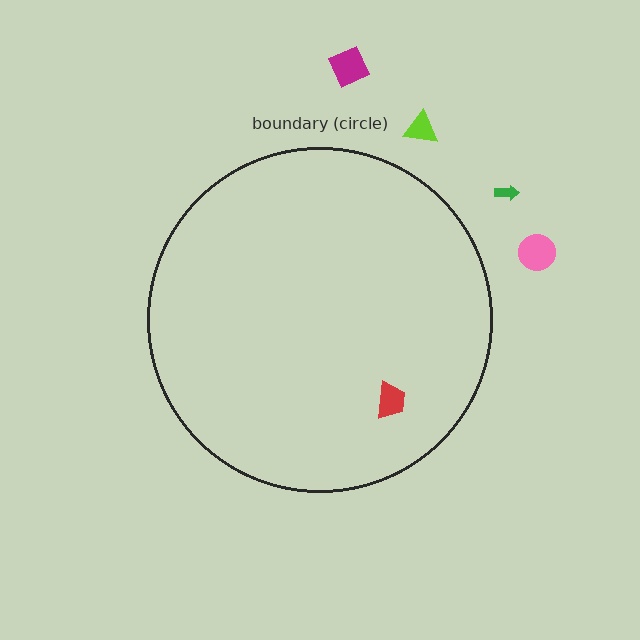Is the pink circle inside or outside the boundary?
Outside.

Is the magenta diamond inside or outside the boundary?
Outside.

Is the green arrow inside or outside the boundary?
Outside.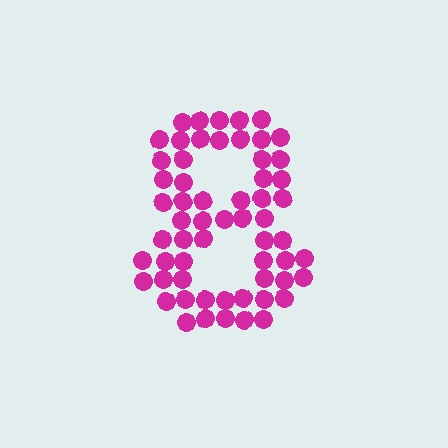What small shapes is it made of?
It is made of small circles.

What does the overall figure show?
The overall figure shows the digit 8.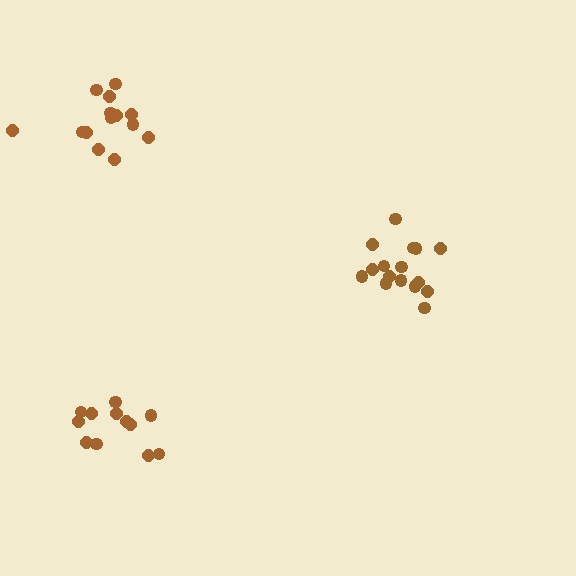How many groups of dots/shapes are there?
There are 3 groups.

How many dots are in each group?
Group 1: 16 dots, Group 2: 12 dots, Group 3: 14 dots (42 total).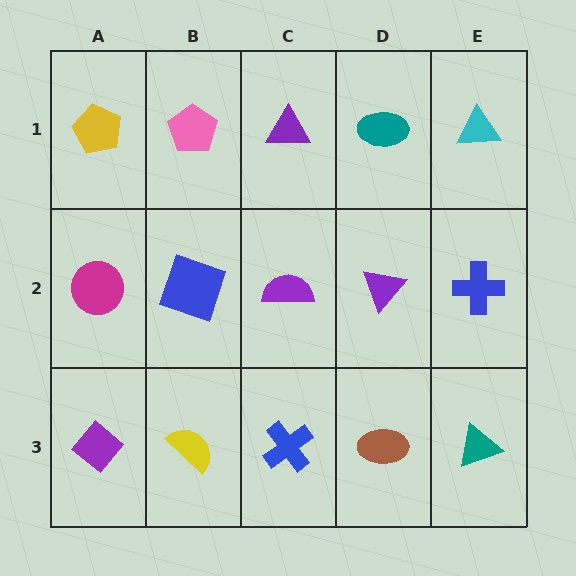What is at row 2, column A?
A magenta circle.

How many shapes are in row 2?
5 shapes.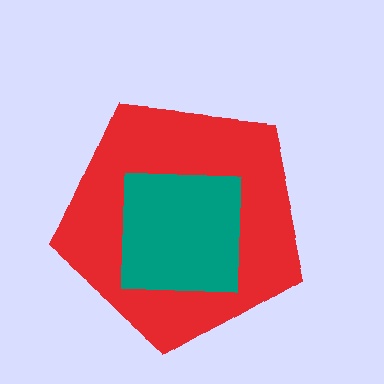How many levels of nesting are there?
2.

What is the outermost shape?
The red pentagon.